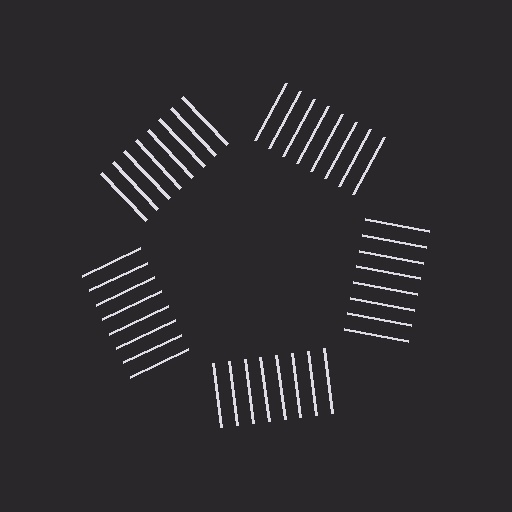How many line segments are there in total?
40 — 8 along each of the 5 edges.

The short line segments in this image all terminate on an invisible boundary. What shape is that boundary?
An illusory pentagon — the line segments terminate on its edges but no continuous stroke is drawn.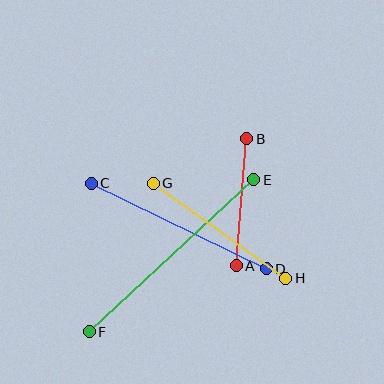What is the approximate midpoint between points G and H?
The midpoint is at approximately (219, 231) pixels.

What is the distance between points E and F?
The distance is approximately 224 pixels.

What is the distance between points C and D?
The distance is approximately 195 pixels.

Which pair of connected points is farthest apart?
Points E and F are farthest apart.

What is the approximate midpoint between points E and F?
The midpoint is at approximately (171, 256) pixels.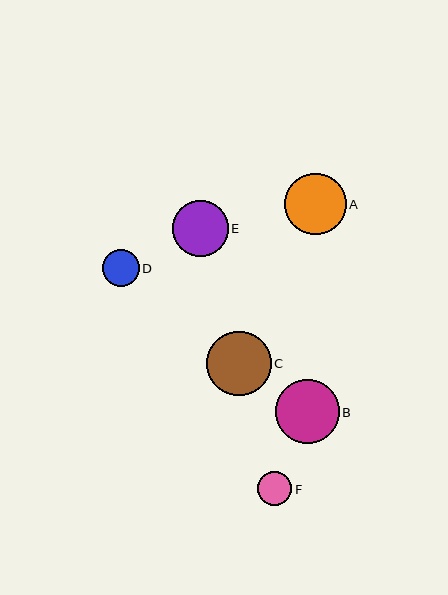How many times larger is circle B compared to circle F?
Circle B is approximately 1.8 times the size of circle F.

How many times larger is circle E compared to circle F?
Circle E is approximately 1.6 times the size of circle F.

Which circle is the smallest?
Circle F is the smallest with a size of approximately 35 pixels.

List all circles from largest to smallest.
From largest to smallest: C, B, A, E, D, F.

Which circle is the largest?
Circle C is the largest with a size of approximately 64 pixels.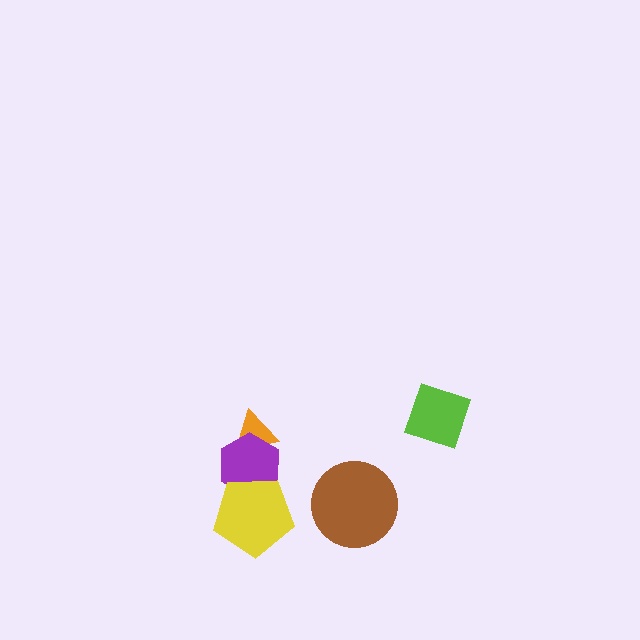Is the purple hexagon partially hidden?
Yes, it is partially covered by another shape.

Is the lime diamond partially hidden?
No, no other shape covers it.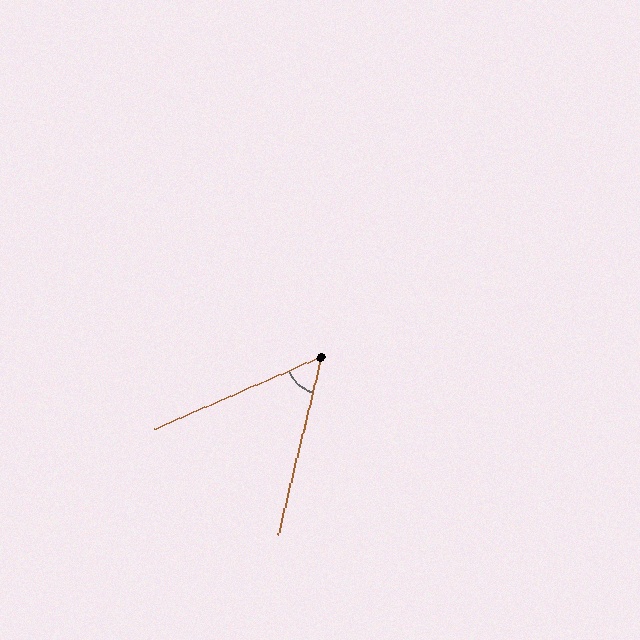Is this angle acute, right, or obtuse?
It is acute.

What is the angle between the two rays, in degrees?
Approximately 53 degrees.